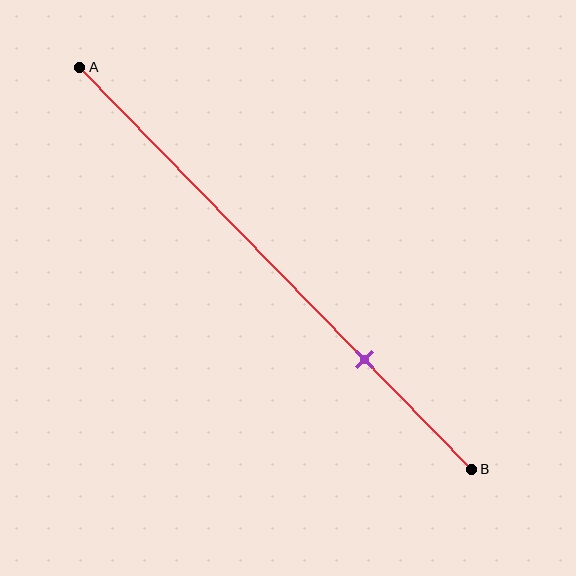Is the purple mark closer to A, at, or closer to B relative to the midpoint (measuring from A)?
The purple mark is closer to point B than the midpoint of segment AB.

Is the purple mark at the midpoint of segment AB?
No, the mark is at about 75% from A, not at the 50% midpoint.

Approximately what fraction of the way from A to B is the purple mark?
The purple mark is approximately 75% of the way from A to B.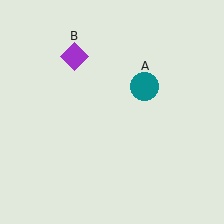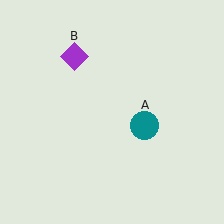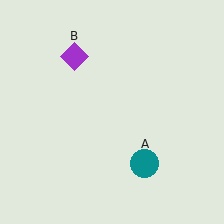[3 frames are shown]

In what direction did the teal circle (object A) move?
The teal circle (object A) moved down.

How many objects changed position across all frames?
1 object changed position: teal circle (object A).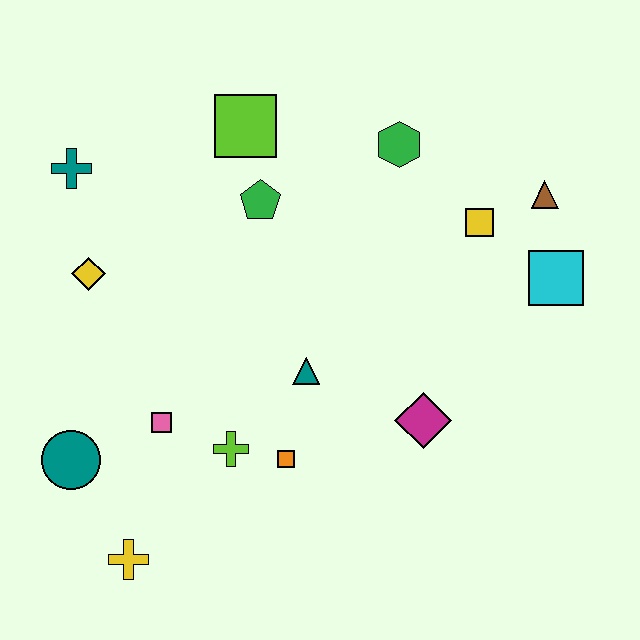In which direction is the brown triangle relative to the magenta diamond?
The brown triangle is above the magenta diamond.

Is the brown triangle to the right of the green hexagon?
Yes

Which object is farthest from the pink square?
The brown triangle is farthest from the pink square.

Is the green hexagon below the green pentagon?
No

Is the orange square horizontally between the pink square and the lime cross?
No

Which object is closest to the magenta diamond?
The teal triangle is closest to the magenta diamond.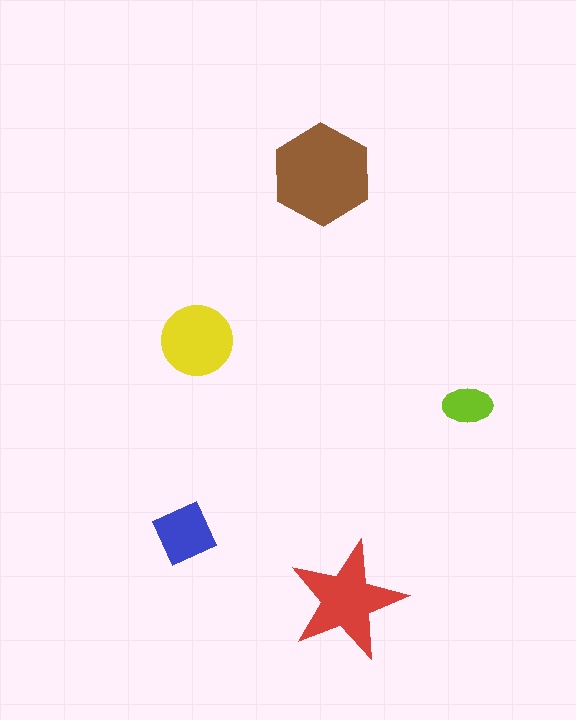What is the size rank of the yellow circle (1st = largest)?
3rd.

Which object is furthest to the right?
The lime ellipse is rightmost.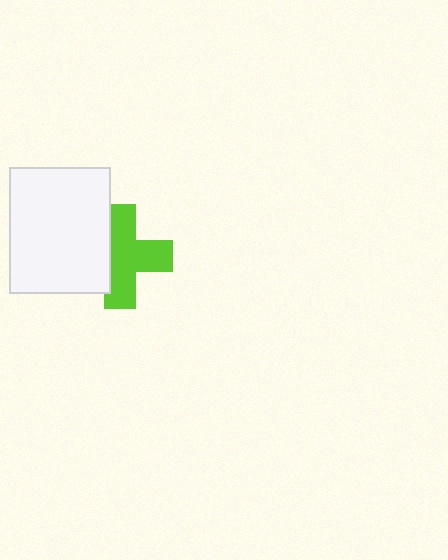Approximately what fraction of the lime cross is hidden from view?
Roughly 32% of the lime cross is hidden behind the white rectangle.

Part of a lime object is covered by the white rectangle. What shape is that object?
It is a cross.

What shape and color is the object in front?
The object in front is a white rectangle.